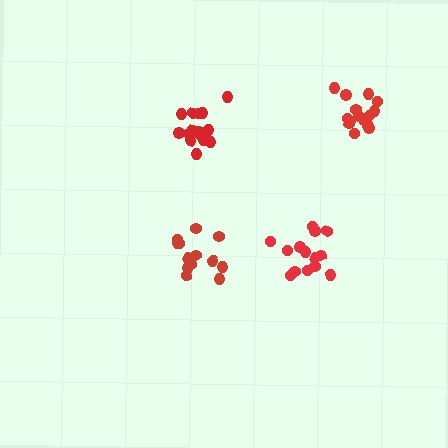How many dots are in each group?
Group 1: 17 dots, Group 2: 14 dots, Group 3: 15 dots, Group 4: 14 dots (60 total).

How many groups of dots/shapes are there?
There are 4 groups.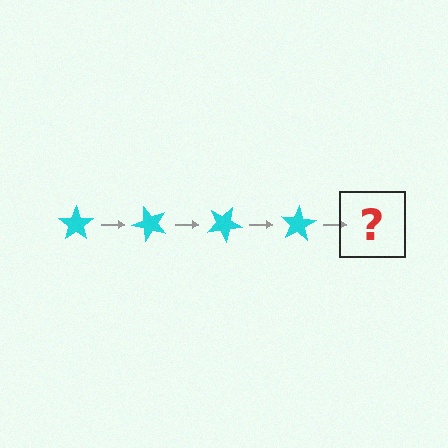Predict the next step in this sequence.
The next step is a cyan star rotated 200 degrees.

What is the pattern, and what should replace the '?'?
The pattern is that the star rotates 50 degrees each step. The '?' should be a cyan star rotated 200 degrees.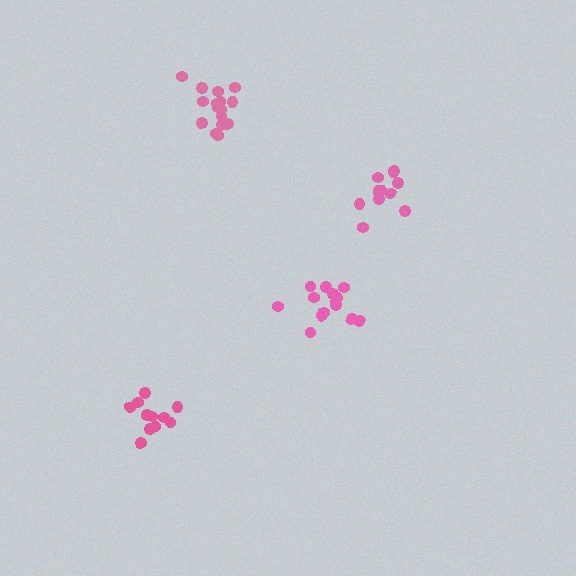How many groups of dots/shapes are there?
There are 4 groups.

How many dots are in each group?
Group 1: 12 dots, Group 2: 14 dots, Group 3: 11 dots, Group 4: 16 dots (53 total).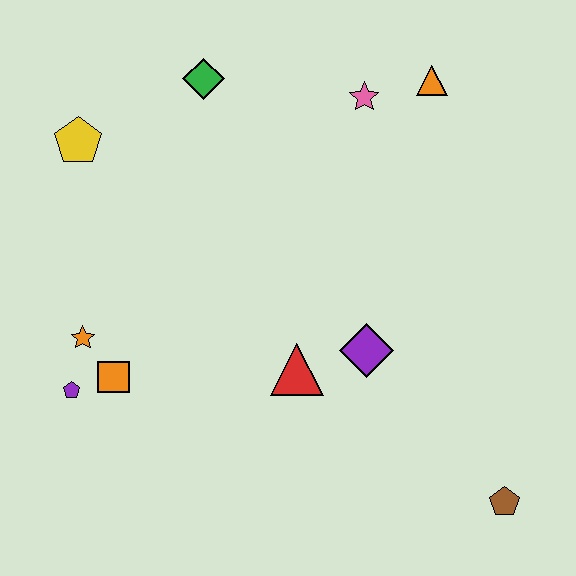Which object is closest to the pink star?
The orange triangle is closest to the pink star.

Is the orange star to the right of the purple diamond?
No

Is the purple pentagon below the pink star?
Yes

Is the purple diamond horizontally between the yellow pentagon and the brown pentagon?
Yes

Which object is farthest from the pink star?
The brown pentagon is farthest from the pink star.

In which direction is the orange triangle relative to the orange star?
The orange triangle is to the right of the orange star.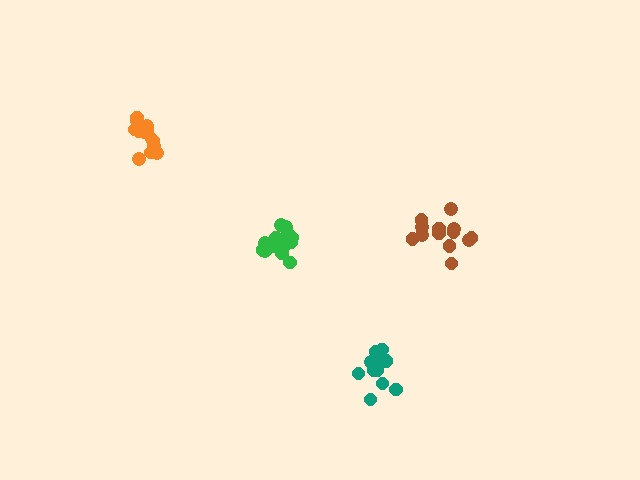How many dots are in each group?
Group 1: 16 dots, Group 2: 13 dots, Group 3: 13 dots, Group 4: 19 dots (61 total).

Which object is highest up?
The orange cluster is topmost.